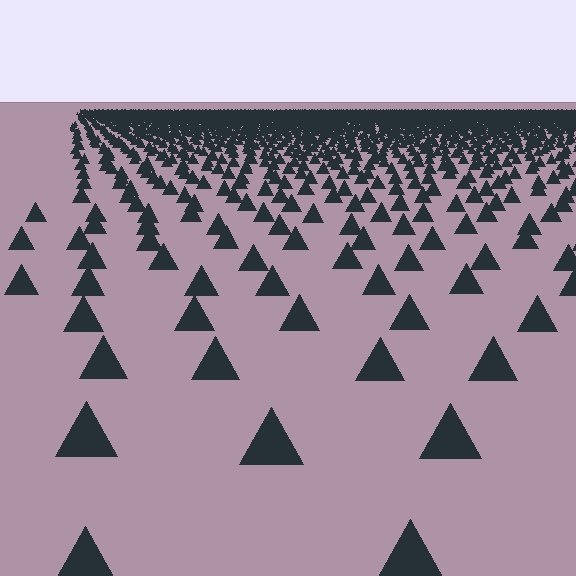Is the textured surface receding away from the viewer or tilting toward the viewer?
The surface is receding away from the viewer. Texture elements get smaller and denser toward the top.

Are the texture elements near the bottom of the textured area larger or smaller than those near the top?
Larger. Near the bottom, elements are closer to the viewer and appear at a bigger on-screen size.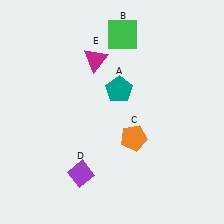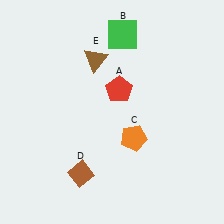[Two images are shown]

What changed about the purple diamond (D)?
In Image 1, D is purple. In Image 2, it changed to brown.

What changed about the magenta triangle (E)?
In Image 1, E is magenta. In Image 2, it changed to brown.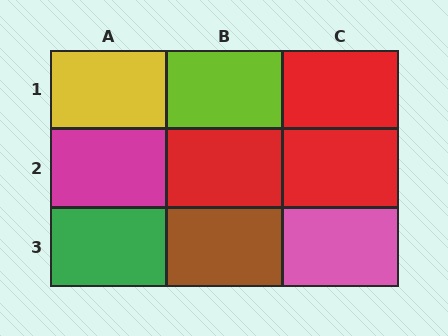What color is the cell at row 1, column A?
Yellow.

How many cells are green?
1 cell is green.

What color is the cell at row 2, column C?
Red.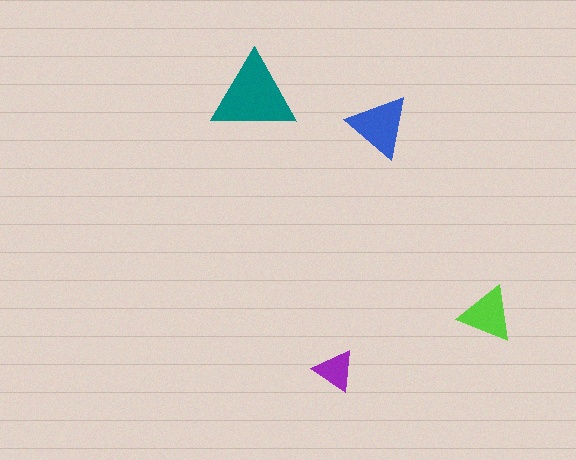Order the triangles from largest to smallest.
the teal one, the blue one, the lime one, the purple one.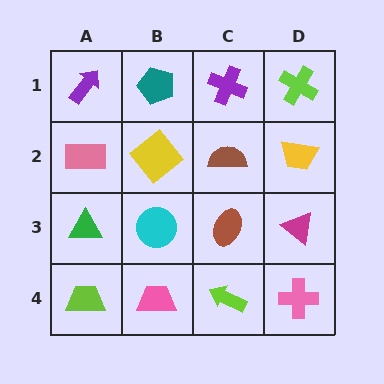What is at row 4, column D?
A pink cross.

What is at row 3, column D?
A magenta triangle.